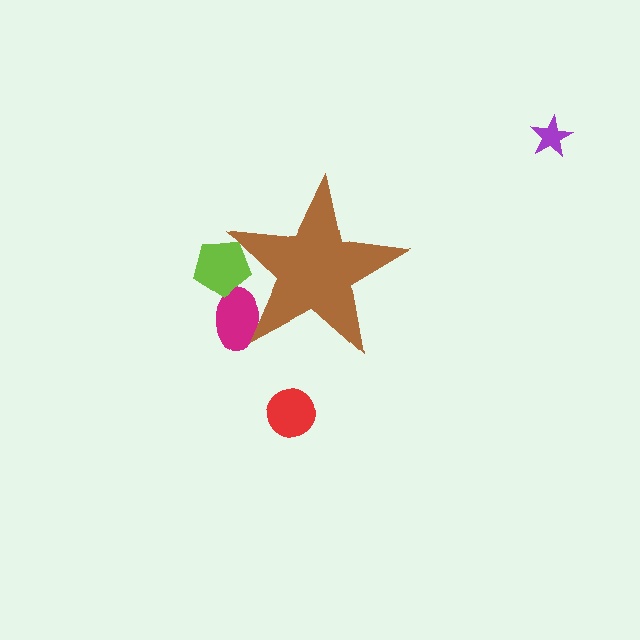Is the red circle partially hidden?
No, the red circle is fully visible.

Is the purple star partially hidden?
No, the purple star is fully visible.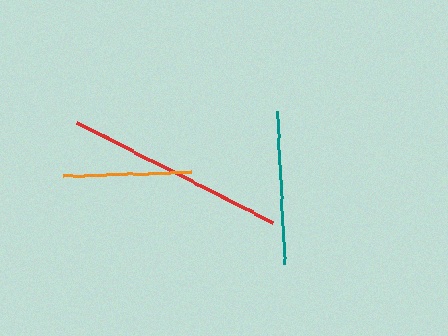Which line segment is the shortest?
The orange line is the shortest at approximately 128 pixels.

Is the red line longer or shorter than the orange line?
The red line is longer than the orange line.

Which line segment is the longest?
The red line is the longest at approximately 220 pixels.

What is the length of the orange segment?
The orange segment is approximately 128 pixels long.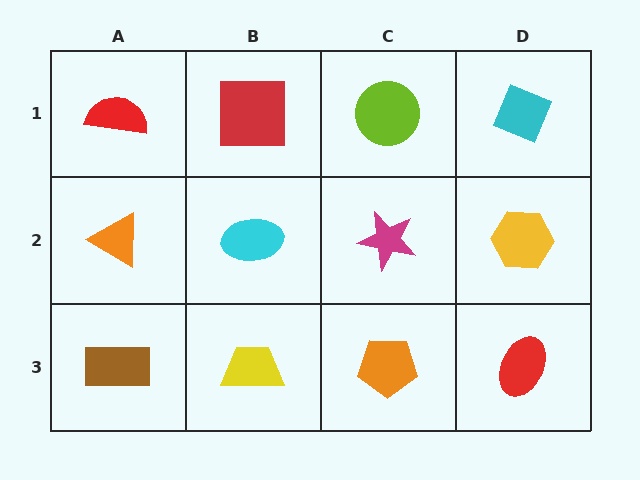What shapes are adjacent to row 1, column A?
An orange triangle (row 2, column A), a red square (row 1, column B).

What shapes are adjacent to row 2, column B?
A red square (row 1, column B), a yellow trapezoid (row 3, column B), an orange triangle (row 2, column A), a magenta star (row 2, column C).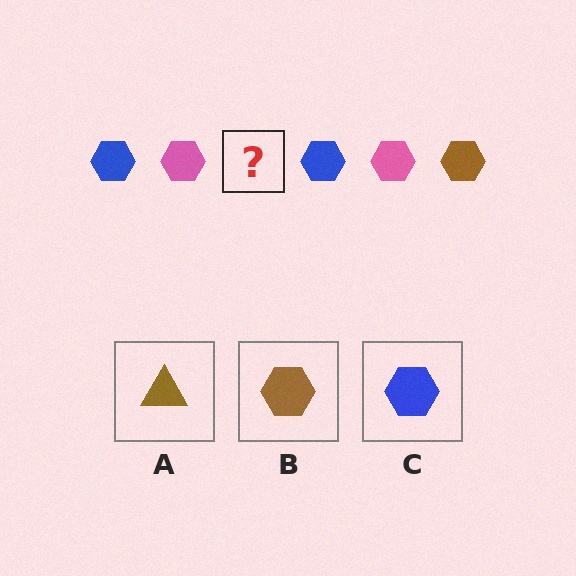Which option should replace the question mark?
Option B.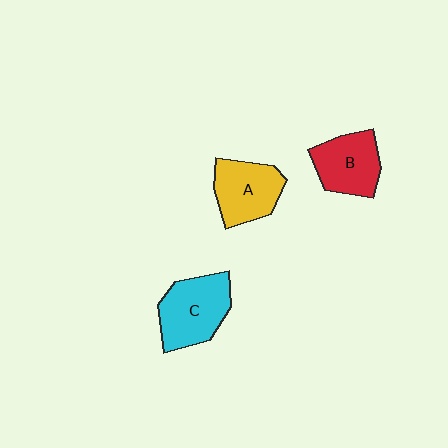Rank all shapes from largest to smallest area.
From largest to smallest: C (cyan), A (yellow), B (red).